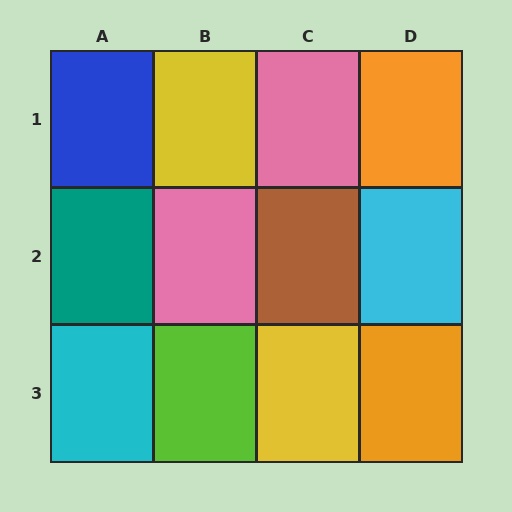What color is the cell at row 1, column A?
Blue.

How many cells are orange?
2 cells are orange.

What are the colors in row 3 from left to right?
Cyan, lime, yellow, orange.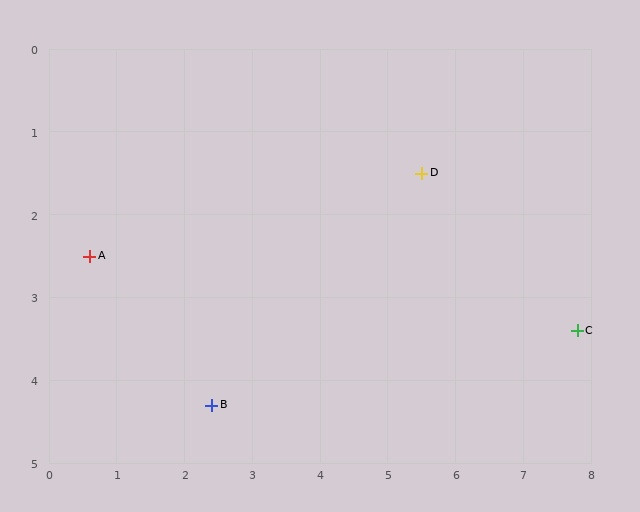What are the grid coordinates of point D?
Point D is at approximately (5.5, 1.5).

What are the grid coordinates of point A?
Point A is at approximately (0.6, 2.5).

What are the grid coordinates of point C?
Point C is at approximately (7.8, 3.4).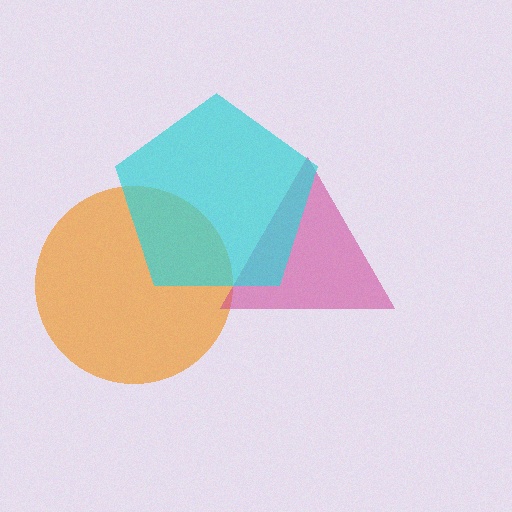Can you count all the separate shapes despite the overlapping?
Yes, there are 3 separate shapes.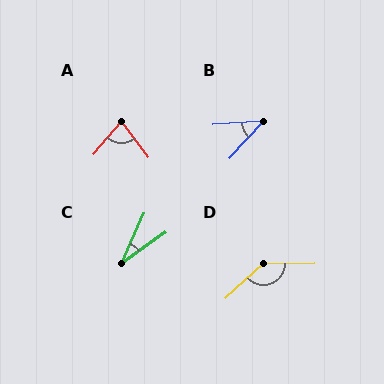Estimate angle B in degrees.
Approximately 44 degrees.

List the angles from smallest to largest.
C (31°), B (44°), A (77°), D (138°).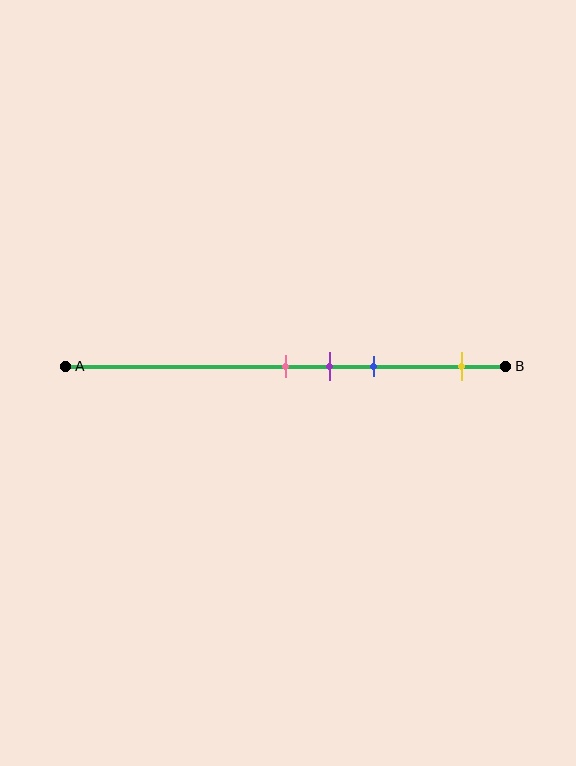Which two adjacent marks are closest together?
The pink and purple marks are the closest adjacent pair.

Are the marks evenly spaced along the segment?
No, the marks are not evenly spaced.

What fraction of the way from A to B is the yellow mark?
The yellow mark is approximately 90% (0.9) of the way from A to B.